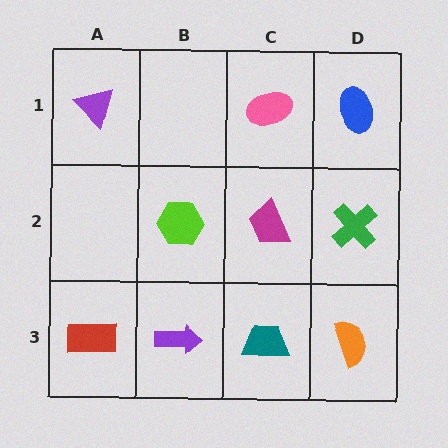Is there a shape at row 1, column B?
No, that cell is empty.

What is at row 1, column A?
A purple triangle.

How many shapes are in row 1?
3 shapes.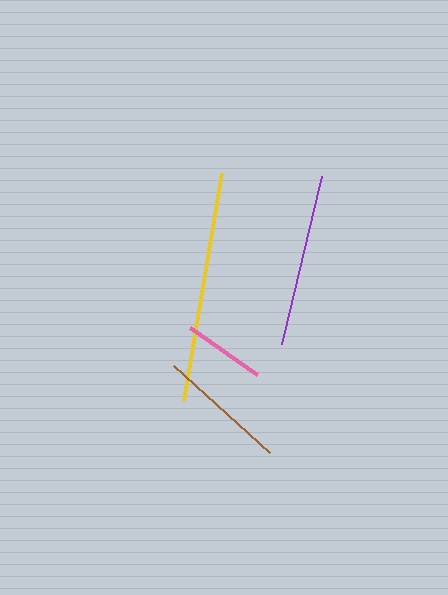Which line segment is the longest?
The yellow line is the longest at approximately 230 pixels.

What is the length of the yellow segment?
The yellow segment is approximately 230 pixels long.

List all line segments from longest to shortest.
From longest to shortest: yellow, purple, brown, pink.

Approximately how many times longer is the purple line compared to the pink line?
The purple line is approximately 2.1 times the length of the pink line.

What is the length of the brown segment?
The brown segment is approximately 129 pixels long.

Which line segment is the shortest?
The pink line is the shortest at approximately 81 pixels.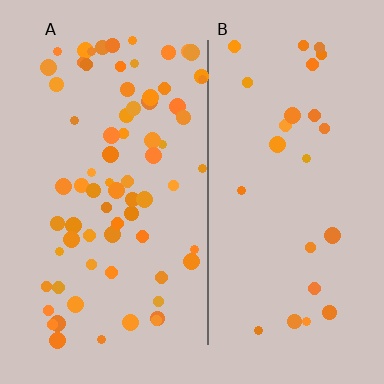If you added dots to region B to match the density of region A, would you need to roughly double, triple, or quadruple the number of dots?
Approximately triple.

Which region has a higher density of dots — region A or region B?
A (the left).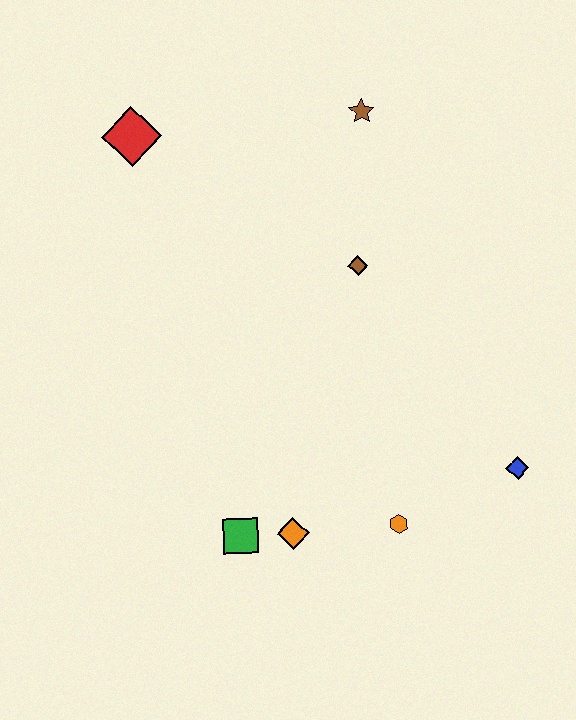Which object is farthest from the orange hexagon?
The red diamond is farthest from the orange hexagon.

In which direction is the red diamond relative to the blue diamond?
The red diamond is to the left of the blue diamond.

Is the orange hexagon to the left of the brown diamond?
No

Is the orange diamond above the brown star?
No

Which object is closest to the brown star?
The brown diamond is closest to the brown star.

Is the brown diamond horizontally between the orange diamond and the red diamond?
No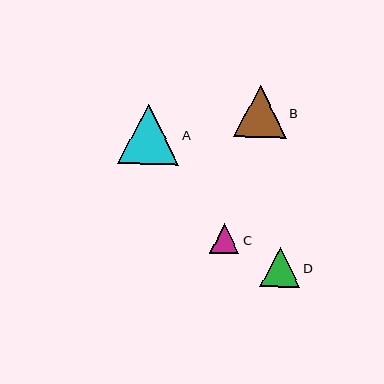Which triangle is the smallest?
Triangle C is the smallest with a size of approximately 30 pixels.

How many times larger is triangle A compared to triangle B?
Triangle A is approximately 1.2 times the size of triangle B.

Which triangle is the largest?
Triangle A is the largest with a size of approximately 61 pixels.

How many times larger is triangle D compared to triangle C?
Triangle D is approximately 1.3 times the size of triangle C.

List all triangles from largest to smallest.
From largest to smallest: A, B, D, C.